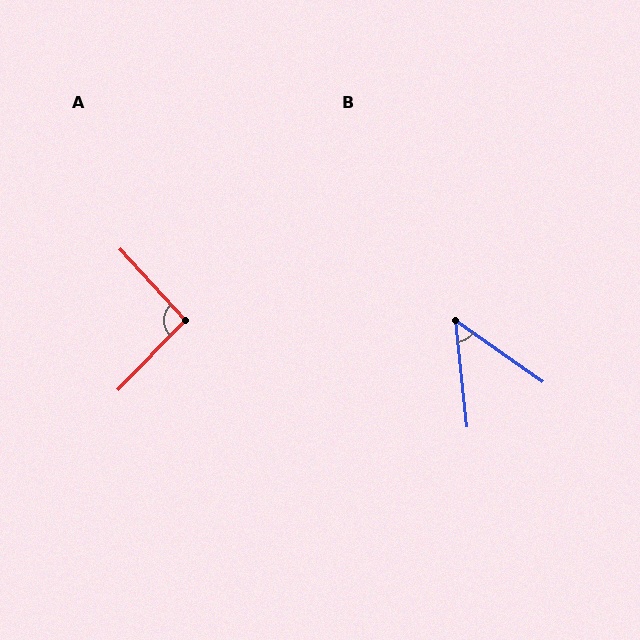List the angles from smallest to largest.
B (49°), A (93°).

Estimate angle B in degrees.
Approximately 49 degrees.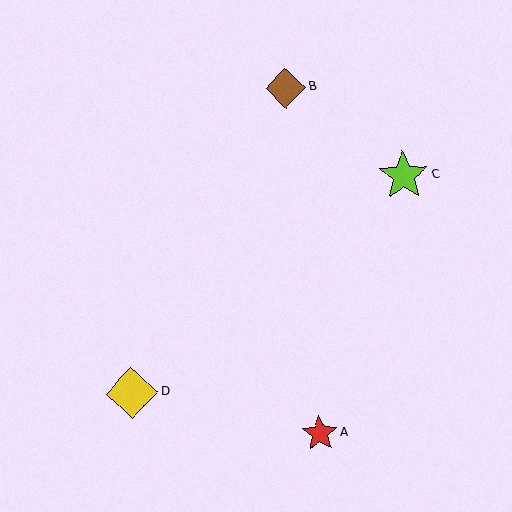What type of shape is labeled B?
Shape B is a brown diamond.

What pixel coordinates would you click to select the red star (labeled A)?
Click at (320, 433) to select the red star A.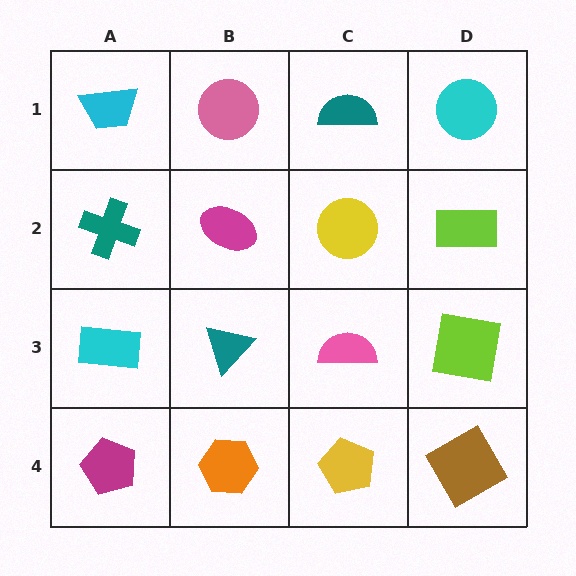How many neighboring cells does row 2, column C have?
4.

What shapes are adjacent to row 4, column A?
A cyan rectangle (row 3, column A), an orange hexagon (row 4, column B).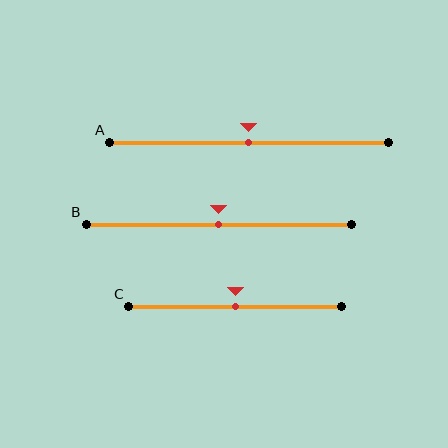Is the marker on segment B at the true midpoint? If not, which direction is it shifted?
Yes, the marker on segment B is at the true midpoint.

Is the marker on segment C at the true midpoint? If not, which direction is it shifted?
Yes, the marker on segment C is at the true midpoint.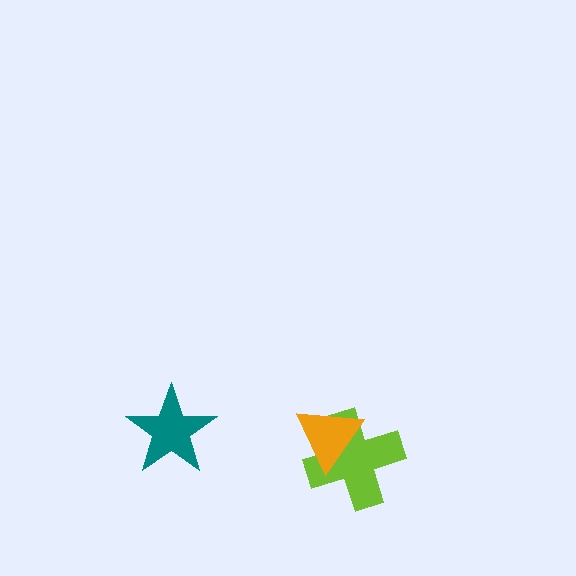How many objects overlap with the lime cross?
1 object overlaps with the lime cross.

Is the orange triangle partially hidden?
No, no other shape covers it.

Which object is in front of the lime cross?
The orange triangle is in front of the lime cross.